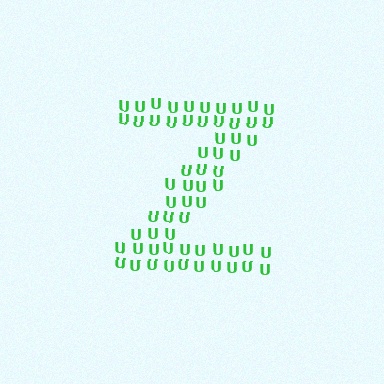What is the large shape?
The large shape is the letter Z.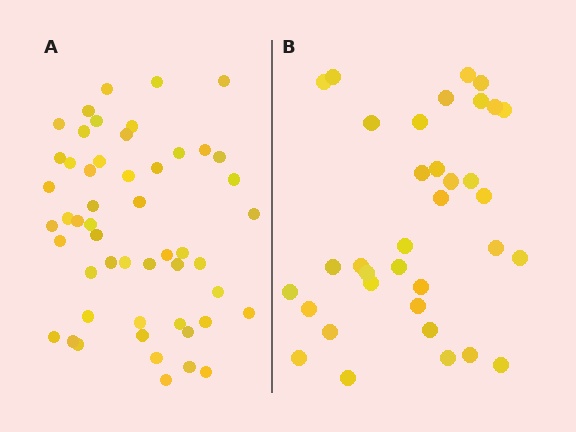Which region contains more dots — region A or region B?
Region A (the left region) has more dots.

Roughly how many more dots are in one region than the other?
Region A has approximately 15 more dots than region B.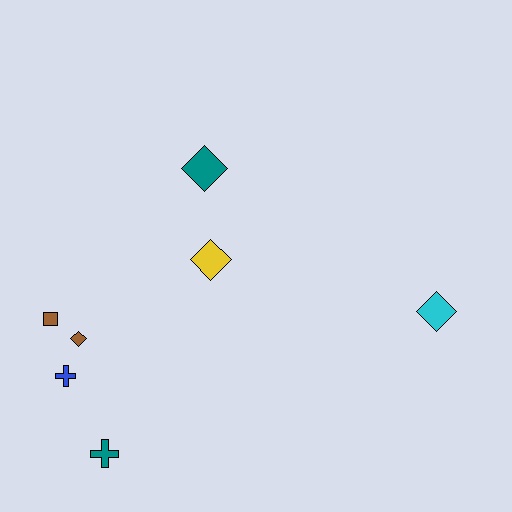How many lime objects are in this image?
There are no lime objects.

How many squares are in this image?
There is 1 square.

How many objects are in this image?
There are 7 objects.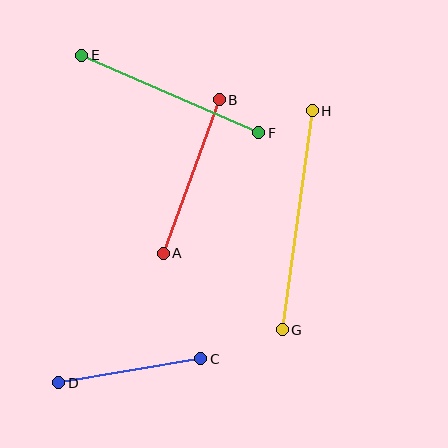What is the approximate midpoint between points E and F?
The midpoint is at approximately (170, 94) pixels.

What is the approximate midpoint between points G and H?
The midpoint is at approximately (297, 220) pixels.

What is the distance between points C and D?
The distance is approximately 144 pixels.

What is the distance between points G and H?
The distance is approximately 221 pixels.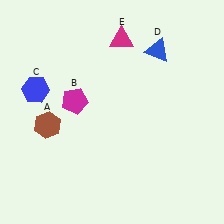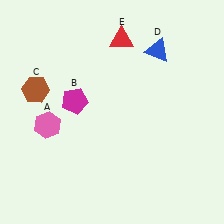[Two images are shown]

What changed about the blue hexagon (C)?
In Image 1, C is blue. In Image 2, it changed to brown.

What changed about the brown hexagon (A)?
In Image 1, A is brown. In Image 2, it changed to pink.